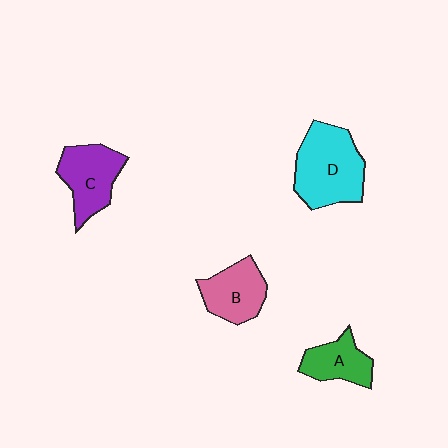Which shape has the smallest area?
Shape A (green).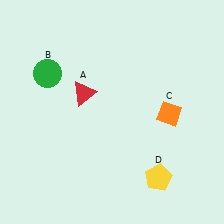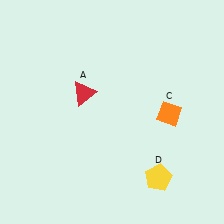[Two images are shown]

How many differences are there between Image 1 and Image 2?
There is 1 difference between the two images.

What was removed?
The green circle (B) was removed in Image 2.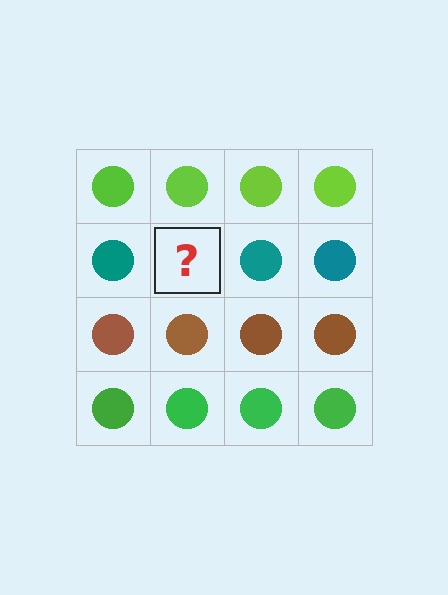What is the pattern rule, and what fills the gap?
The rule is that each row has a consistent color. The gap should be filled with a teal circle.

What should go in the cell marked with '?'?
The missing cell should contain a teal circle.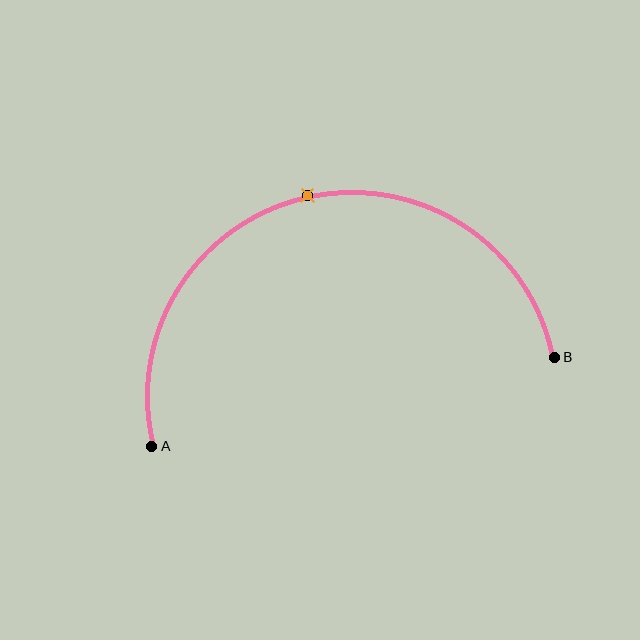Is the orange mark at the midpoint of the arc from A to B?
Yes. The orange mark lies on the arc at equal arc-length from both A and B — it is the arc midpoint.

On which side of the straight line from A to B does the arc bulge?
The arc bulges above the straight line connecting A and B.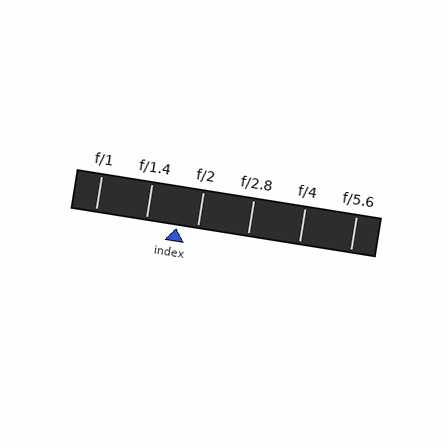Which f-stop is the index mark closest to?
The index mark is closest to f/2.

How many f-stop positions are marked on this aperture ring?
There are 6 f-stop positions marked.